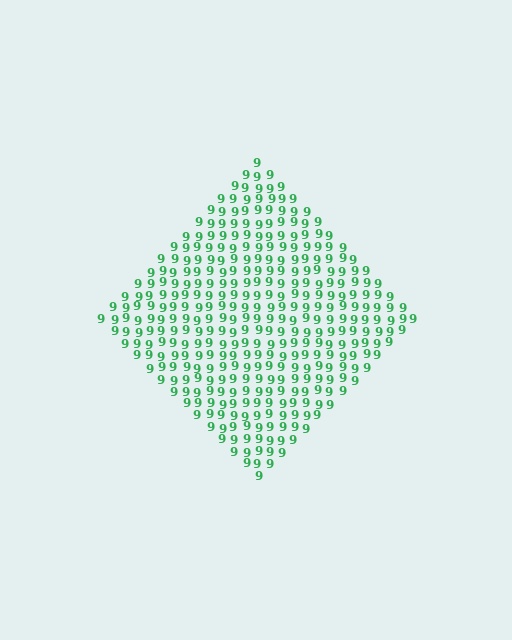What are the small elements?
The small elements are digit 9's.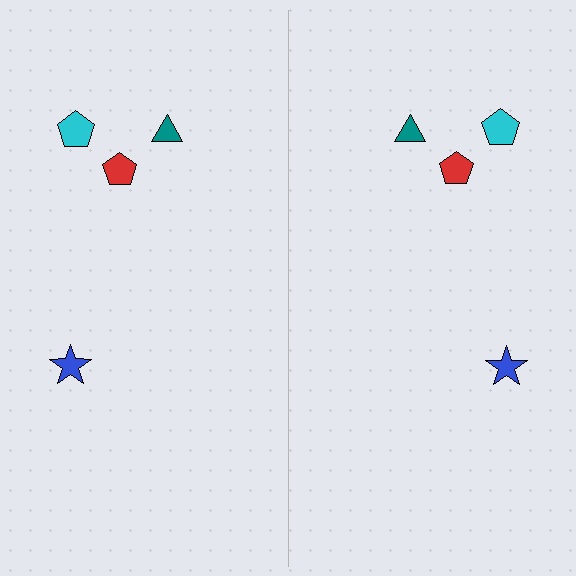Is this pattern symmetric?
Yes, this pattern has bilateral (reflection) symmetry.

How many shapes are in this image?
There are 8 shapes in this image.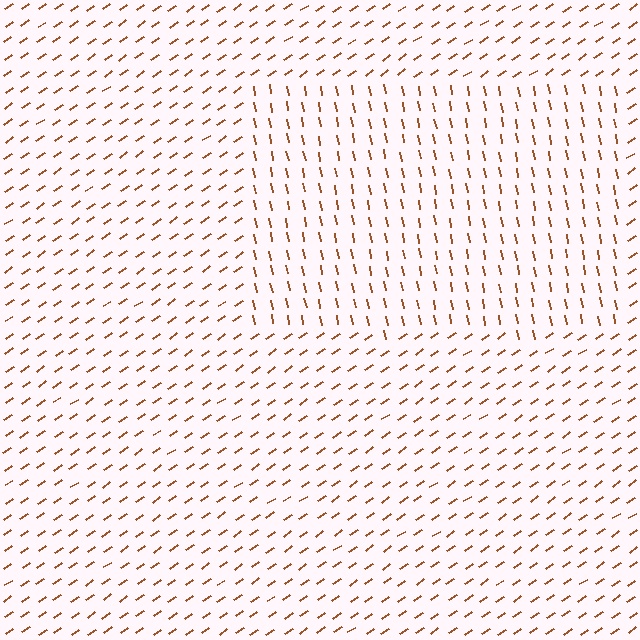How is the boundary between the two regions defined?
The boundary is defined purely by a change in line orientation (approximately 67 degrees difference). All lines are the same color and thickness.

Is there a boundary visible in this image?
Yes, there is a texture boundary formed by a change in line orientation.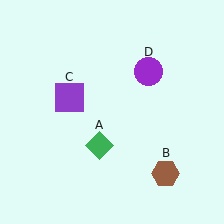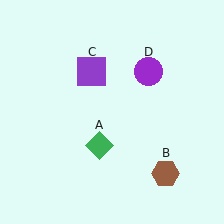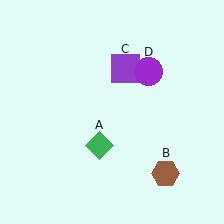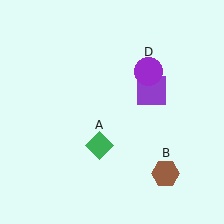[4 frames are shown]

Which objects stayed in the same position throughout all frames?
Green diamond (object A) and brown hexagon (object B) and purple circle (object D) remained stationary.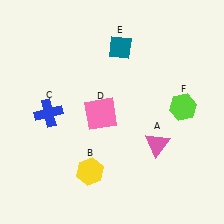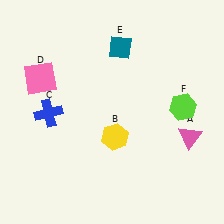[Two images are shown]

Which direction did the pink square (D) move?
The pink square (D) moved left.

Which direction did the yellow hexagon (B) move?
The yellow hexagon (B) moved up.